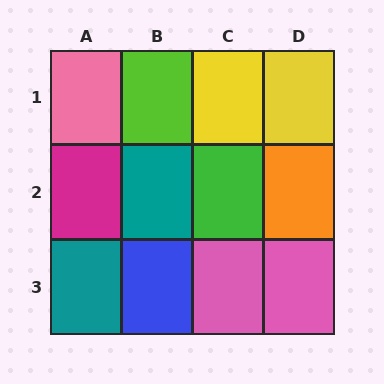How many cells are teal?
2 cells are teal.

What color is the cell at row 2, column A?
Magenta.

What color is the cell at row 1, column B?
Lime.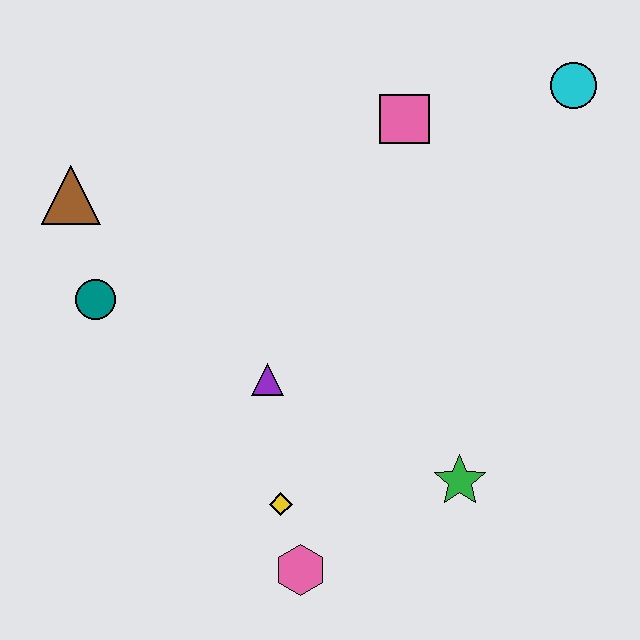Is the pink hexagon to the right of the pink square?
No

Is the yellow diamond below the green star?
Yes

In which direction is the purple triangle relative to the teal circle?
The purple triangle is to the right of the teal circle.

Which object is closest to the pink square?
The cyan circle is closest to the pink square.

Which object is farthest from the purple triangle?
The cyan circle is farthest from the purple triangle.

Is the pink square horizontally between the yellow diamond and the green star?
Yes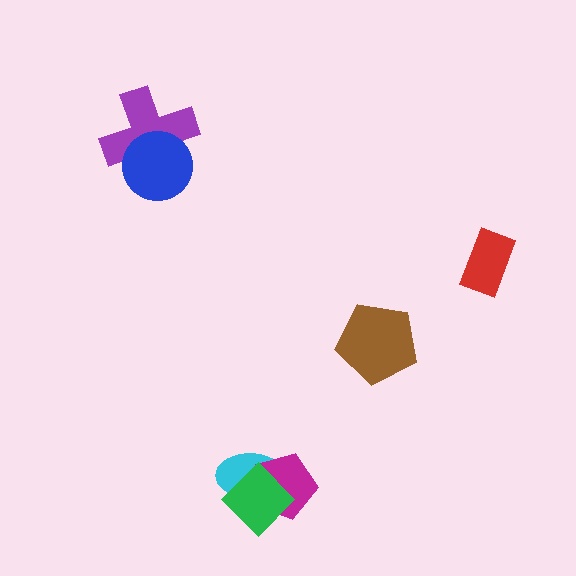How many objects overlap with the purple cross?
1 object overlaps with the purple cross.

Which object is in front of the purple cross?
The blue circle is in front of the purple cross.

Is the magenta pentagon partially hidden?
Yes, it is partially covered by another shape.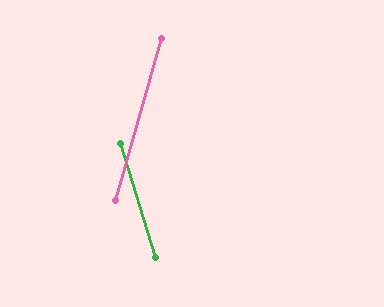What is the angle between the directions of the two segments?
Approximately 33 degrees.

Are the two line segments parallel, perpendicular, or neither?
Neither parallel nor perpendicular — they differ by about 33°.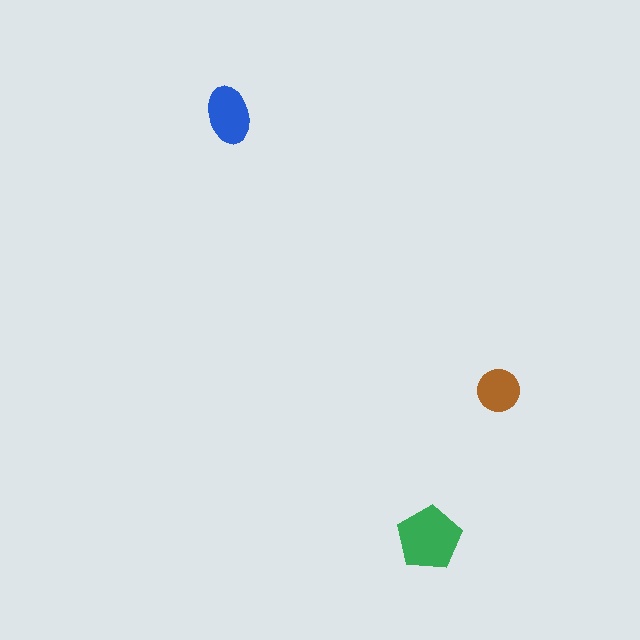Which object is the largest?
The green pentagon.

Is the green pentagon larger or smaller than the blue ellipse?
Larger.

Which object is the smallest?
The brown circle.